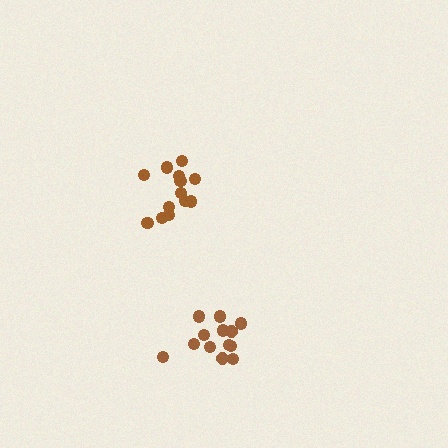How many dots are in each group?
Group 1: 13 dots, Group 2: 13 dots (26 total).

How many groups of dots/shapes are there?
There are 2 groups.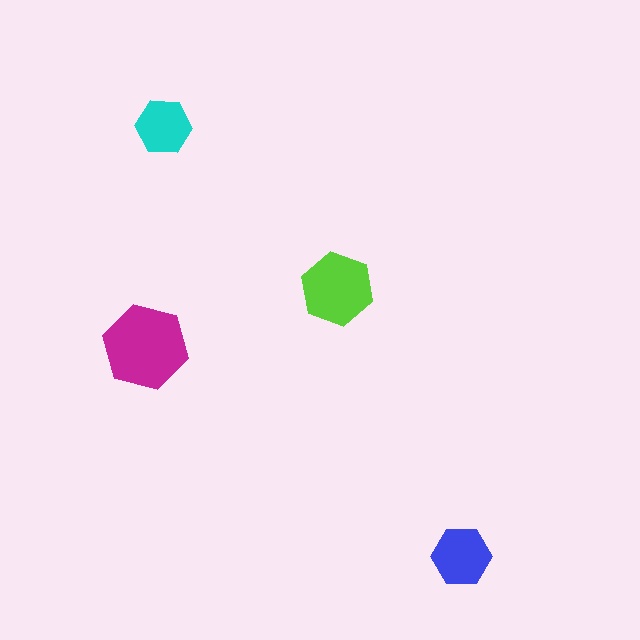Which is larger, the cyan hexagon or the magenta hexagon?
The magenta one.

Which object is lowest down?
The blue hexagon is bottommost.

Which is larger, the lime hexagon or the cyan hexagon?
The lime one.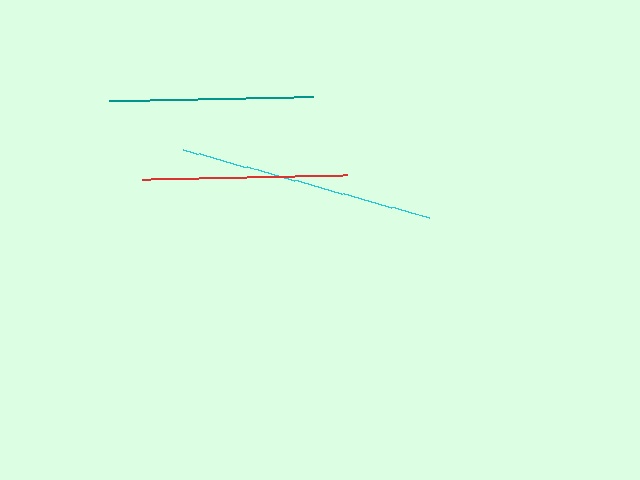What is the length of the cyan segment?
The cyan segment is approximately 255 pixels long.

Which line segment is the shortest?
The teal line is the shortest at approximately 205 pixels.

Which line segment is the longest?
The cyan line is the longest at approximately 255 pixels.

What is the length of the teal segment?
The teal segment is approximately 205 pixels long.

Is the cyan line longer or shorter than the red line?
The cyan line is longer than the red line.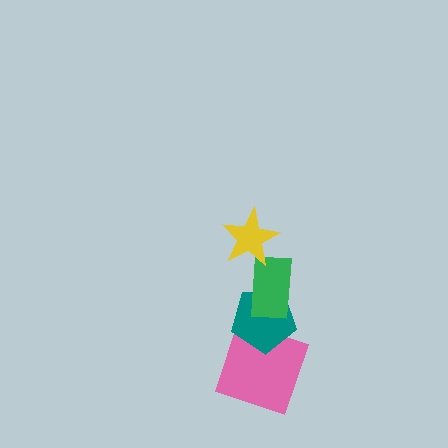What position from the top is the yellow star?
The yellow star is 1st from the top.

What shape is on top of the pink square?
The teal pentagon is on top of the pink square.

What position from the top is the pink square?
The pink square is 4th from the top.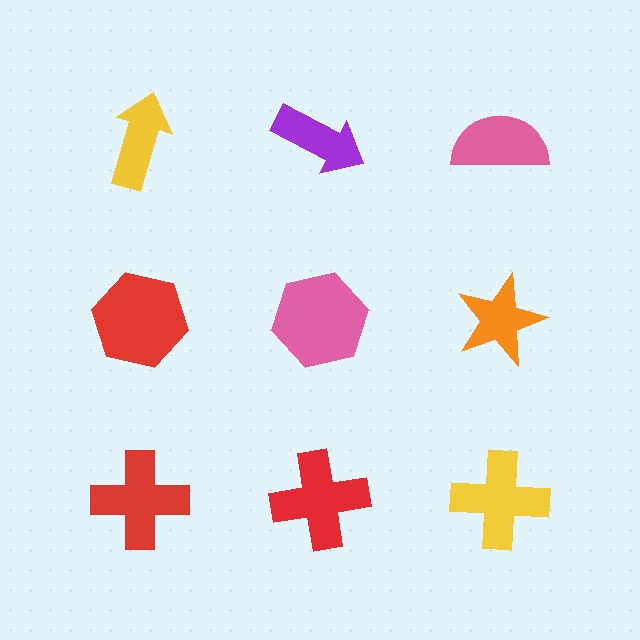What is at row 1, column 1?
A yellow arrow.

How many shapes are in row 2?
3 shapes.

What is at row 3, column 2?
A red cross.